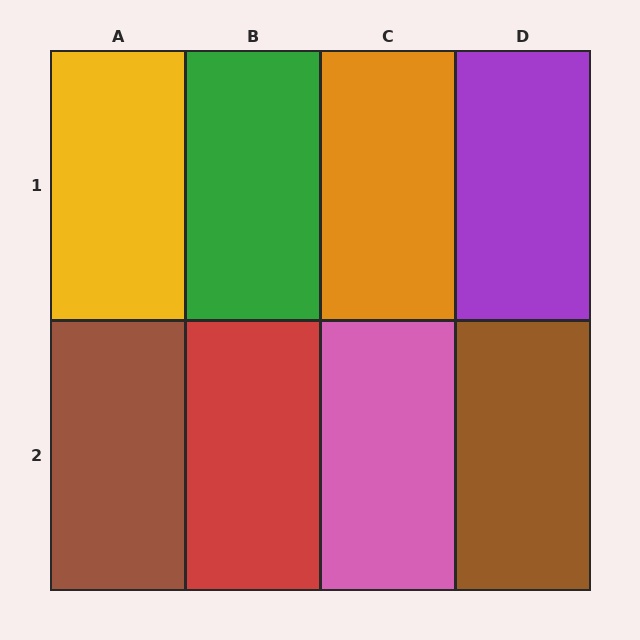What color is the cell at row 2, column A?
Brown.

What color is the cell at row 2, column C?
Pink.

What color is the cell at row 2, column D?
Brown.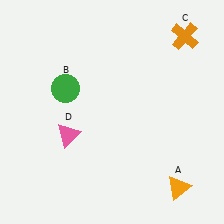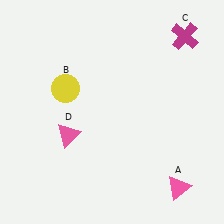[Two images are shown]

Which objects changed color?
A changed from orange to pink. B changed from green to yellow. C changed from orange to magenta.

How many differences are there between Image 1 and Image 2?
There are 3 differences between the two images.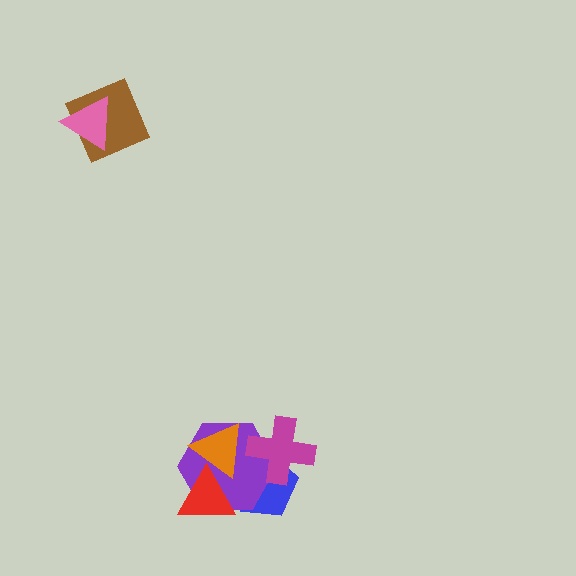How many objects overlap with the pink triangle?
1 object overlaps with the pink triangle.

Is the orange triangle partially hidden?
Yes, it is partially covered by another shape.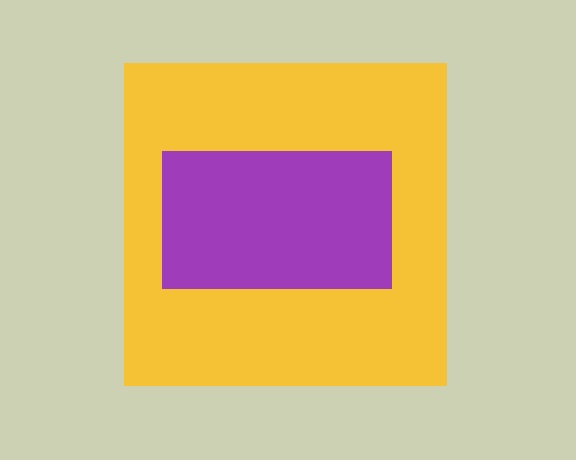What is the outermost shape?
The yellow square.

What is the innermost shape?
The purple rectangle.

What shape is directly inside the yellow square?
The purple rectangle.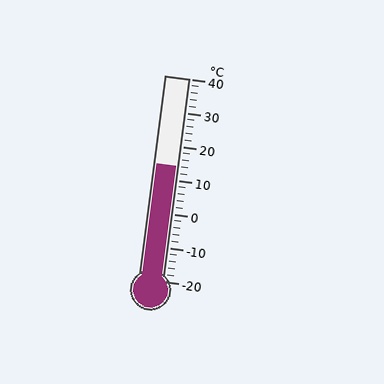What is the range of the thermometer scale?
The thermometer scale ranges from -20°C to 40°C.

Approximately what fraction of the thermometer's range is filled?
The thermometer is filled to approximately 55% of its range.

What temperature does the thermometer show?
The thermometer shows approximately 14°C.